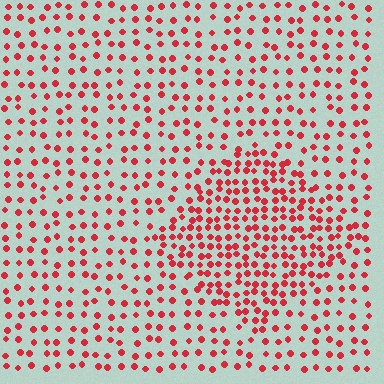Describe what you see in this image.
The image contains small red elements arranged at two different densities. A diamond-shaped region is visible where the elements are more densely packed than the surrounding area.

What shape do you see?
I see a diamond.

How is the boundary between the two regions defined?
The boundary is defined by a change in element density (approximately 1.9x ratio). All elements are the same color, size, and shape.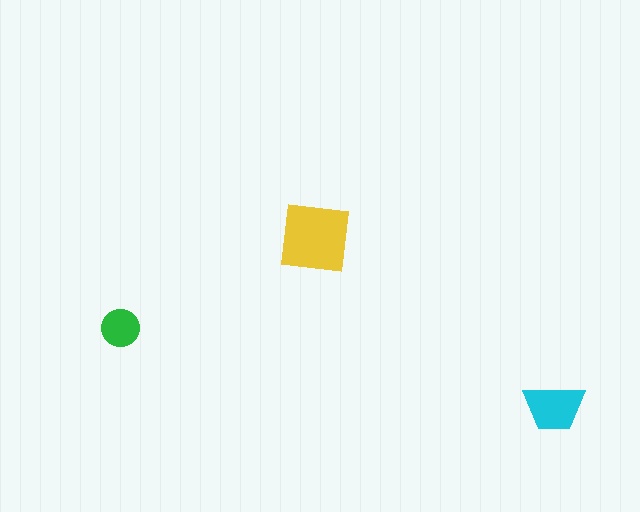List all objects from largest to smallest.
The yellow square, the cyan trapezoid, the green circle.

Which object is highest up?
The yellow square is topmost.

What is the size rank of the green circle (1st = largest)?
3rd.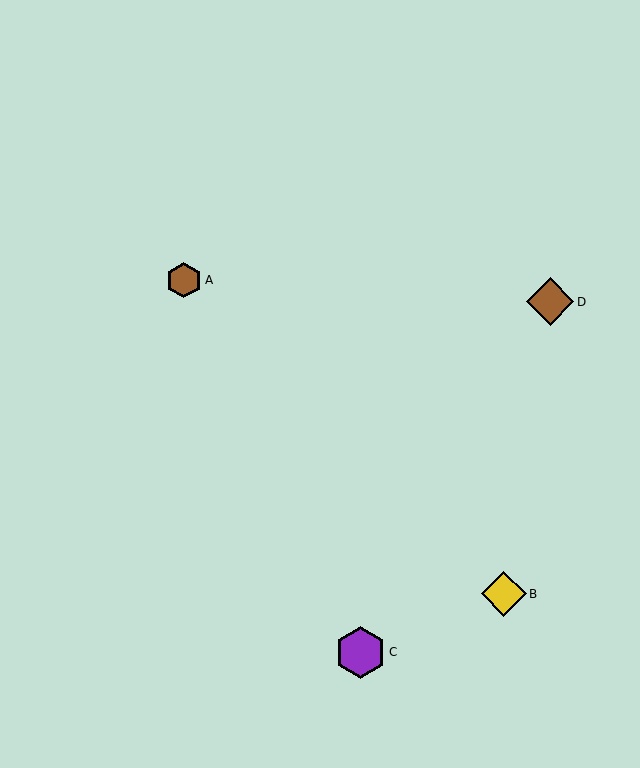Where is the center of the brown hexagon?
The center of the brown hexagon is at (184, 280).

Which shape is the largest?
The purple hexagon (labeled C) is the largest.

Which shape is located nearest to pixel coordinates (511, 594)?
The yellow diamond (labeled B) at (504, 594) is nearest to that location.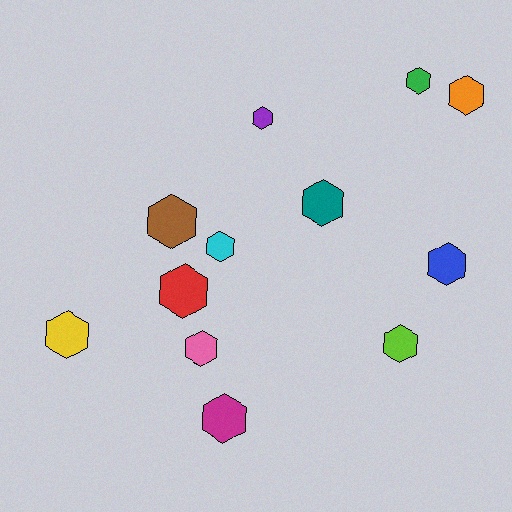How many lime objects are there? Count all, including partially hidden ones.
There is 1 lime object.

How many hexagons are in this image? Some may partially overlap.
There are 12 hexagons.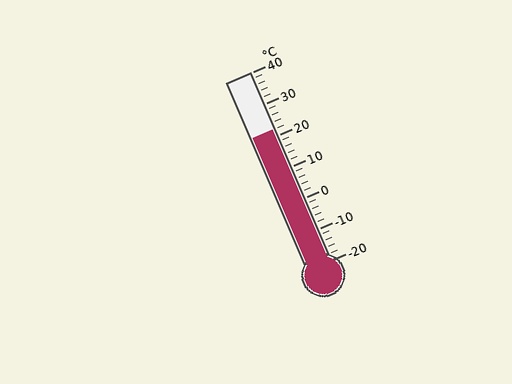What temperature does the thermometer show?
The thermometer shows approximately 22°C.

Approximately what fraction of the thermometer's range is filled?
The thermometer is filled to approximately 70% of its range.